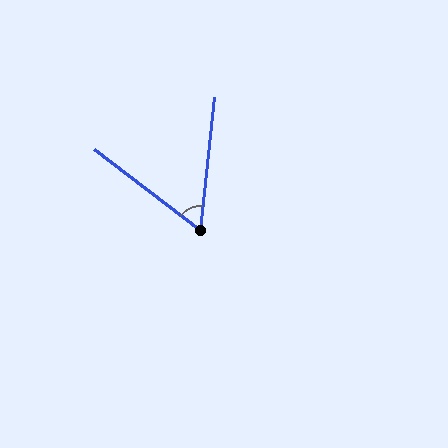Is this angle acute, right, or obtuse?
It is acute.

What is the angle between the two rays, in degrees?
Approximately 59 degrees.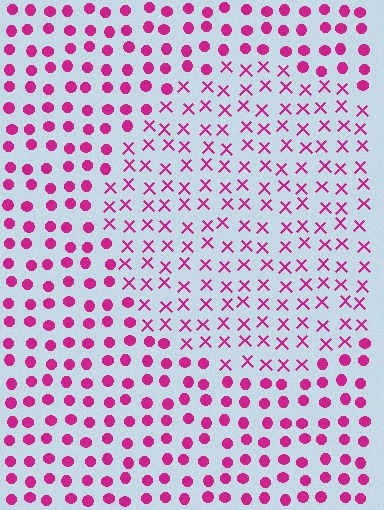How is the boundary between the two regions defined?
The boundary is defined by a change in element shape: X marks inside vs. circles outside. All elements share the same color and spacing.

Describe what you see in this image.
The image is filled with small magenta elements arranged in a uniform grid. A circle-shaped region contains X marks, while the surrounding area contains circles. The boundary is defined purely by the change in element shape.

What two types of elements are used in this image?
The image uses X marks inside the circle region and circles outside it.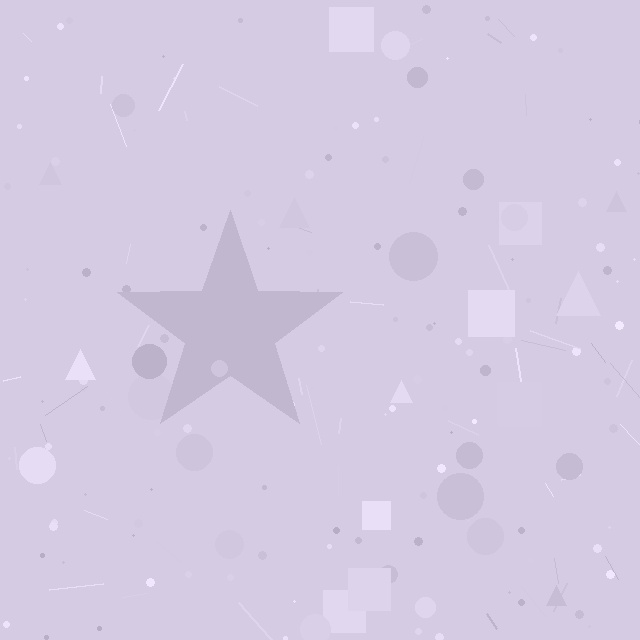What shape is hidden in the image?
A star is hidden in the image.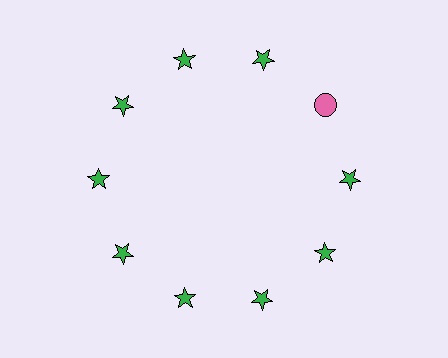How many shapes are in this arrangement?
There are 10 shapes arranged in a ring pattern.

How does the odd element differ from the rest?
It differs in both color (pink instead of green) and shape (circle instead of star).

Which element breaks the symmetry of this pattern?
The pink circle at roughly the 2 o'clock position breaks the symmetry. All other shapes are green stars.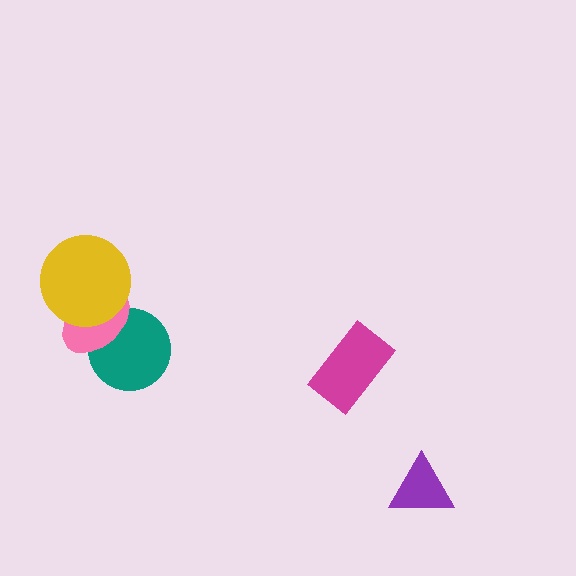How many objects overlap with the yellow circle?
1 object overlaps with the yellow circle.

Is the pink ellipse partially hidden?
Yes, it is partially covered by another shape.